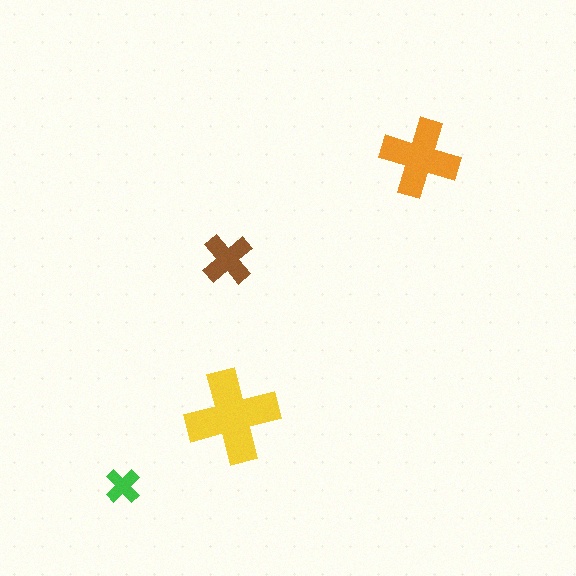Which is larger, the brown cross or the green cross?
The brown one.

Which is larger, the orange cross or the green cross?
The orange one.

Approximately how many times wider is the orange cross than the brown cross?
About 1.5 times wider.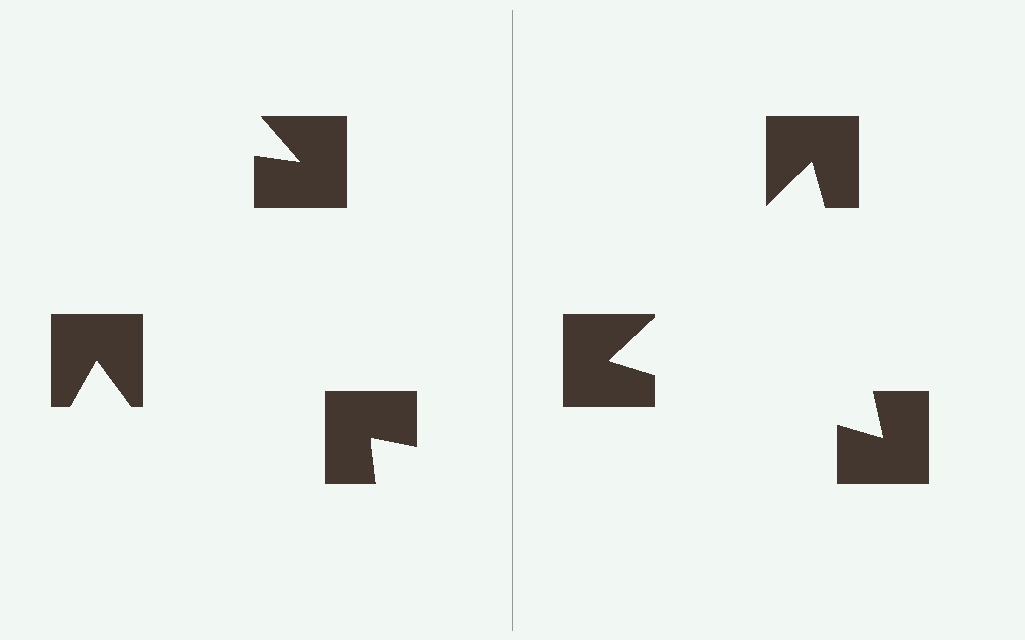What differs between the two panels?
The notched squares are positioned identically on both sides; only the wedge orientations differ. On the right they align to a triangle; on the left they are misaligned.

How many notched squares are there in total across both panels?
6 — 3 on each side.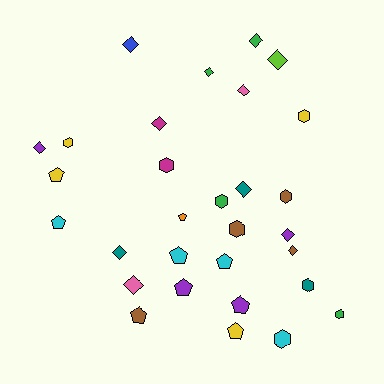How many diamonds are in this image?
There are 12 diamonds.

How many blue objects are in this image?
There is 1 blue object.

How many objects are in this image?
There are 30 objects.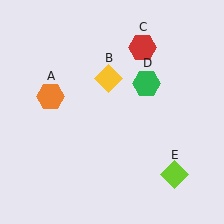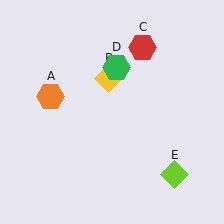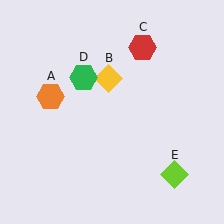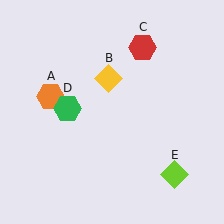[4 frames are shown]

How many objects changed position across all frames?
1 object changed position: green hexagon (object D).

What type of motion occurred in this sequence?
The green hexagon (object D) rotated counterclockwise around the center of the scene.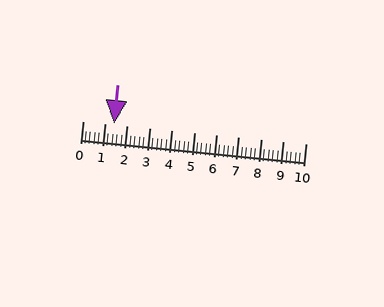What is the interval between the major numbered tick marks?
The major tick marks are spaced 1 units apart.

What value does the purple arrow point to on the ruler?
The purple arrow points to approximately 1.4.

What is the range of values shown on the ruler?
The ruler shows values from 0 to 10.